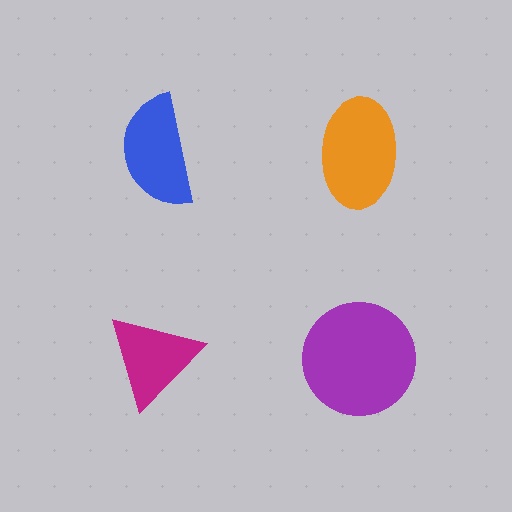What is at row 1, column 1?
A blue semicircle.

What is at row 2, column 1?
A magenta triangle.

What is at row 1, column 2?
An orange ellipse.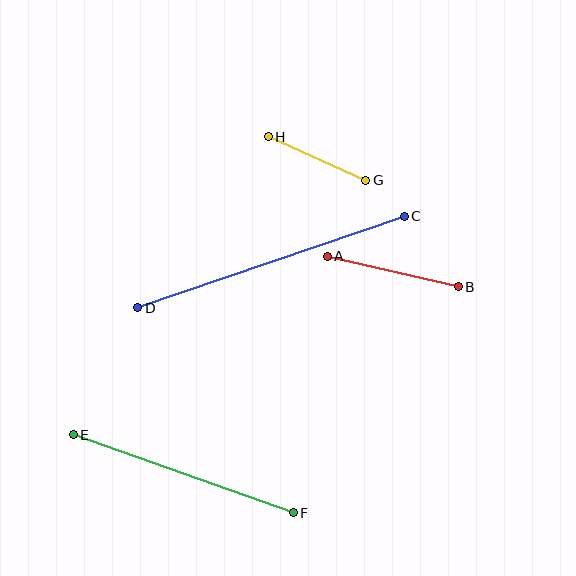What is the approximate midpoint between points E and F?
The midpoint is at approximately (183, 474) pixels.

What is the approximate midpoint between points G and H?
The midpoint is at approximately (317, 158) pixels.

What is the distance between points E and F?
The distance is approximately 233 pixels.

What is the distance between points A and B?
The distance is approximately 134 pixels.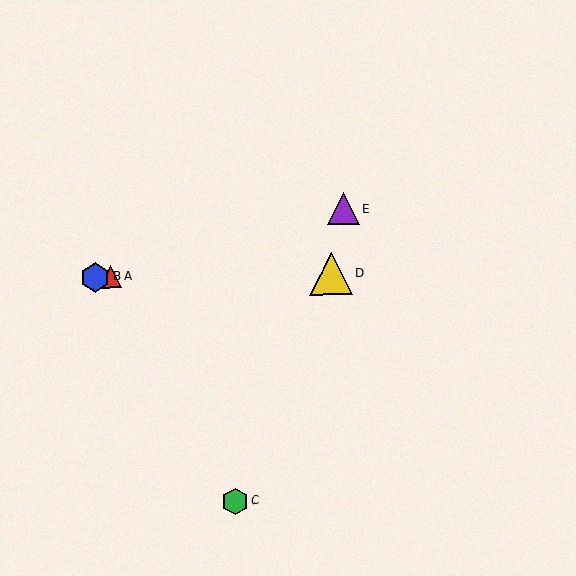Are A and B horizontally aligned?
Yes, both are at y≈277.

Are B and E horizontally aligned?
No, B is at y≈277 and E is at y≈209.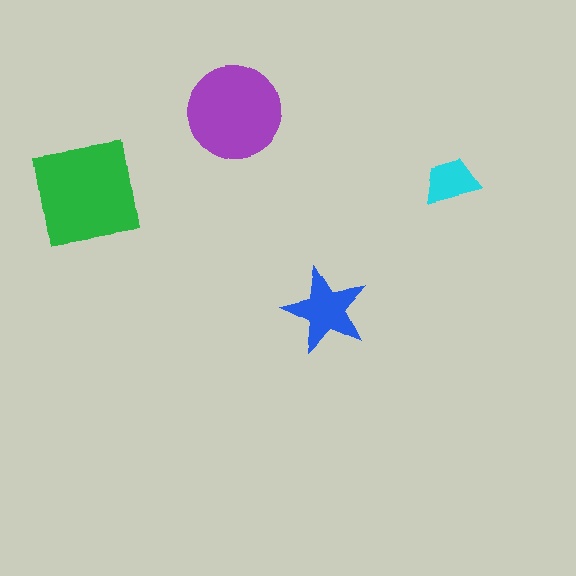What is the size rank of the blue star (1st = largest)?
3rd.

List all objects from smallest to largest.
The cyan trapezoid, the blue star, the purple circle, the green square.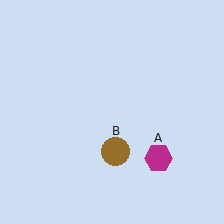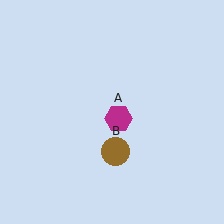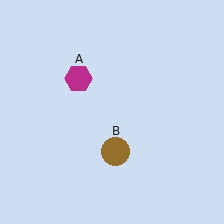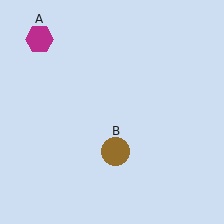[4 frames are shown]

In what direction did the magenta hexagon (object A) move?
The magenta hexagon (object A) moved up and to the left.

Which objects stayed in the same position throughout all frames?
Brown circle (object B) remained stationary.